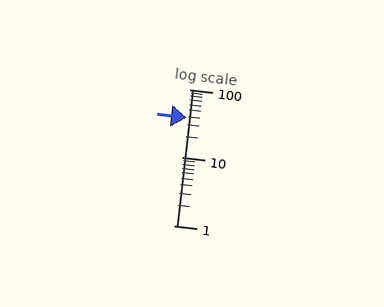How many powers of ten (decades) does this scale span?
The scale spans 2 decades, from 1 to 100.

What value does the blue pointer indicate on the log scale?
The pointer indicates approximately 38.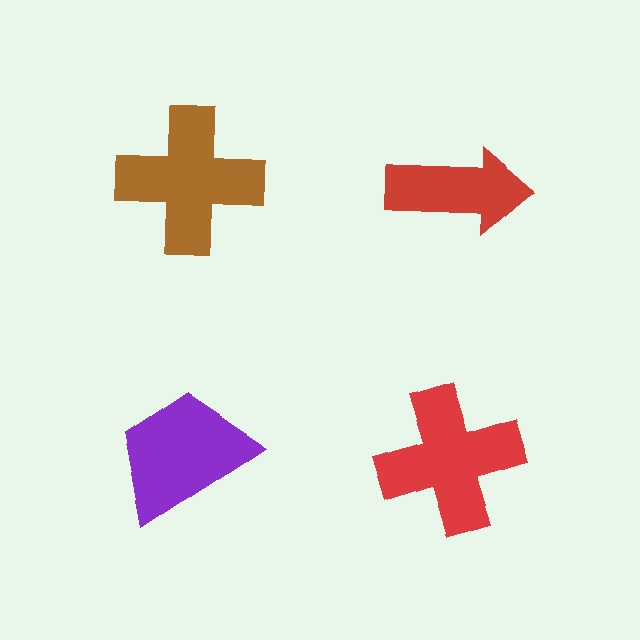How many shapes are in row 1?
2 shapes.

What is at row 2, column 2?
A red cross.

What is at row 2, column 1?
A purple trapezoid.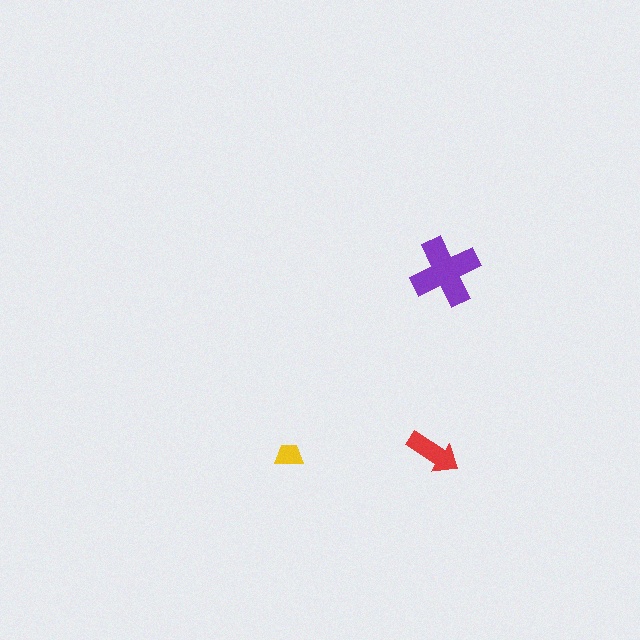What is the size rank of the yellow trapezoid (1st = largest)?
3rd.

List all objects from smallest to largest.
The yellow trapezoid, the red arrow, the purple cross.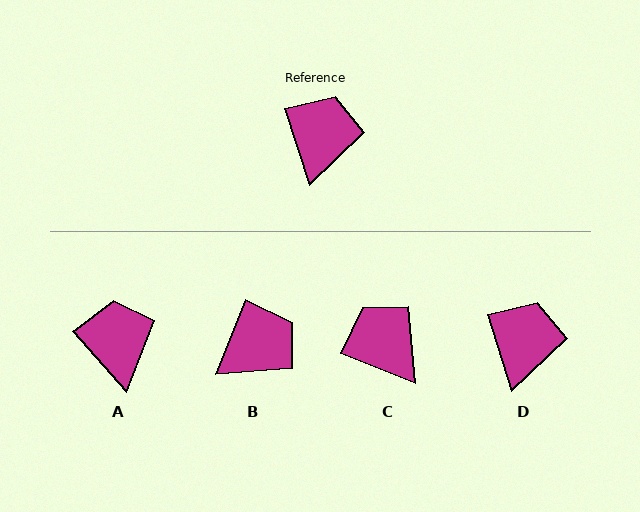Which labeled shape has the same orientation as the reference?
D.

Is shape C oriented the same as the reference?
No, it is off by about 51 degrees.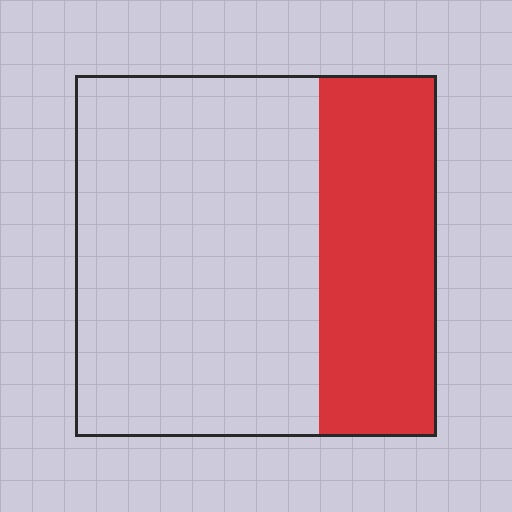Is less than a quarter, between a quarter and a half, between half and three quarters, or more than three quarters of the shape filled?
Between a quarter and a half.